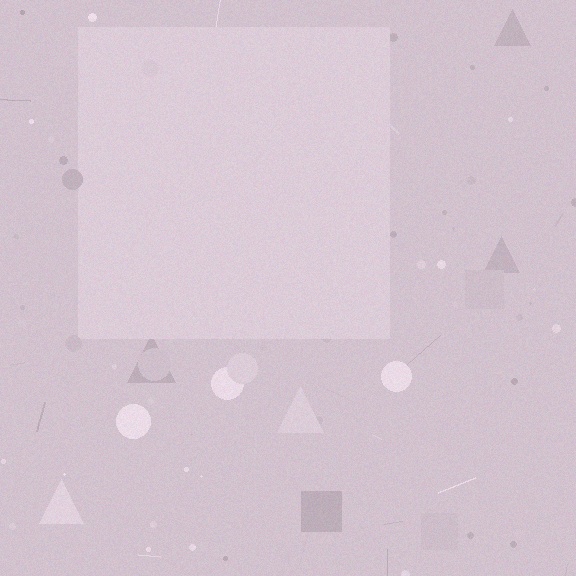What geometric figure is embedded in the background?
A square is embedded in the background.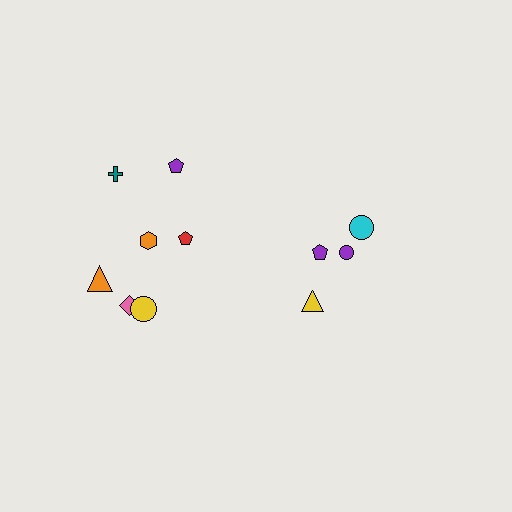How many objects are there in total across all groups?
There are 11 objects.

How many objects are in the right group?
There are 4 objects.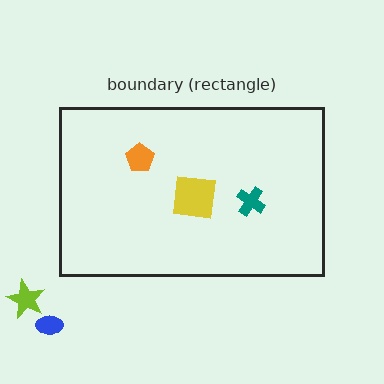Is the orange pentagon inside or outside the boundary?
Inside.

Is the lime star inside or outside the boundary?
Outside.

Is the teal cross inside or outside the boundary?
Inside.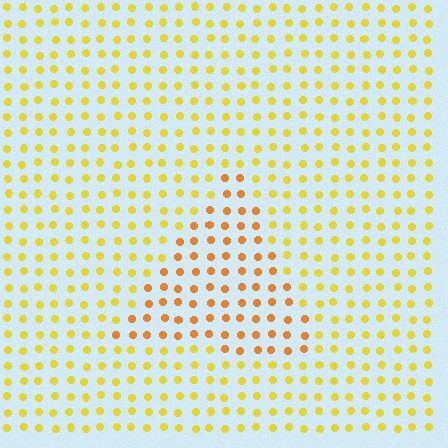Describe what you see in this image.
The image is filled with small yellow elements in a uniform arrangement. A triangle-shaped region is visible where the elements are tinted to a slightly different hue, forming a subtle color boundary.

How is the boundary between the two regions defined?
The boundary is defined purely by a slight shift in hue (about 28 degrees). Spacing, size, and orientation are identical on both sides.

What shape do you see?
I see a triangle.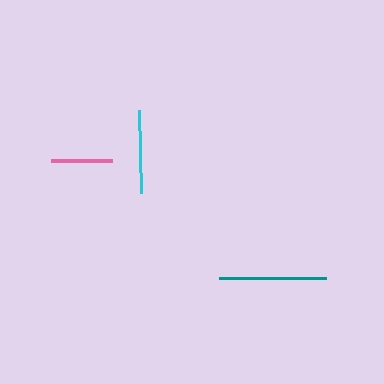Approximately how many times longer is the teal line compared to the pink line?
The teal line is approximately 1.7 times the length of the pink line.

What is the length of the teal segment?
The teal segment is approximately 106 pixels long.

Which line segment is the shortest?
The pink line is the shortest at approximately 61 pixels.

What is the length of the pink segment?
The pink segment is approximately 61 pixels long.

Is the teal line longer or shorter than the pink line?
The teal line is longer than the pink line.